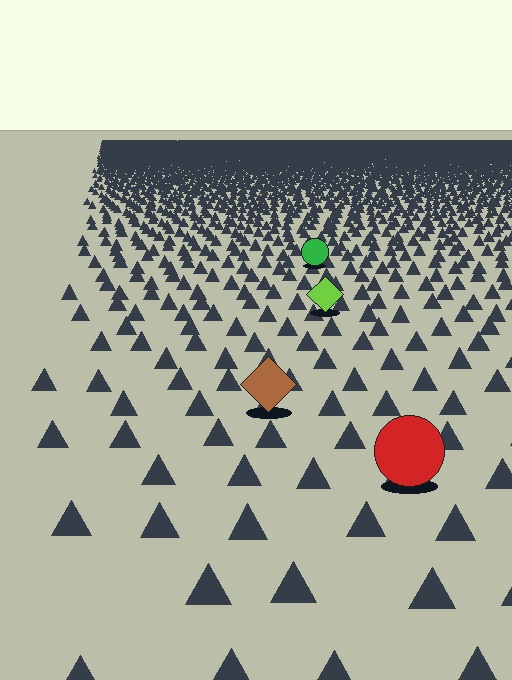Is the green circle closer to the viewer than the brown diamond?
No. The brown diamond is closer — you can tell from the texture gradient: the ground texture is coarser near it.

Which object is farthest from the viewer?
The green circle is farthest from the viewer. It appears smaller and the ground texture around it is denser.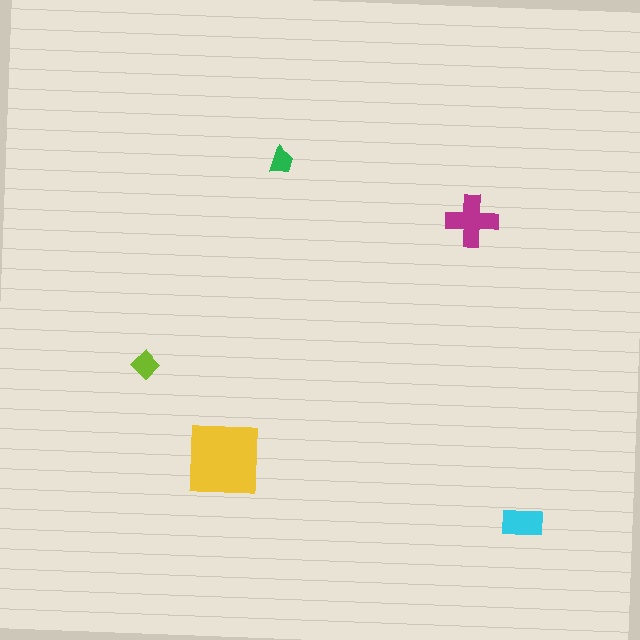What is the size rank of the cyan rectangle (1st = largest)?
3rd.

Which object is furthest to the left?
The lime diamond is leftmost.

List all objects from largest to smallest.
The yellow square, the magenta cross, the cyan rectangle, the lime diamond, the green trapezoid.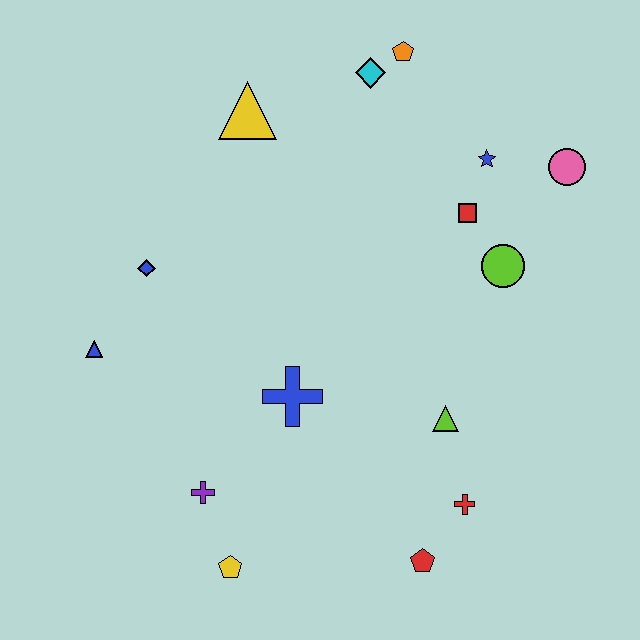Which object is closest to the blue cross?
The purple cross is closest to the blue cross.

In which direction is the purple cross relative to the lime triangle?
The purple cross is to the left of the lime triangle.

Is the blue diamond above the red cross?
Yes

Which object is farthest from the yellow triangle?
The red pentagon is farthest from the yellow triangle.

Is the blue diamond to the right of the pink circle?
No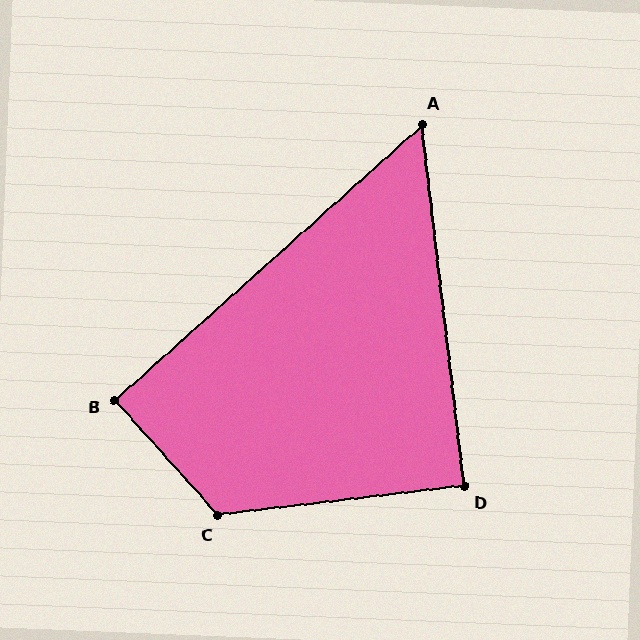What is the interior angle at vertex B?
Approximately 90 degrees (approximately right).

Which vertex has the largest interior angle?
C, at approximately 125 degrees.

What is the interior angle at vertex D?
Approximately 90 degrees (approximately right).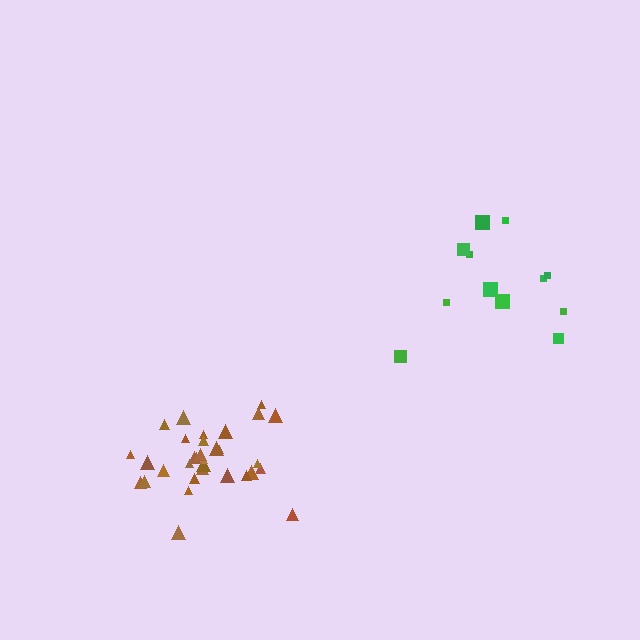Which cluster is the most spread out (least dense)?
Green.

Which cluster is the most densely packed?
Brown.